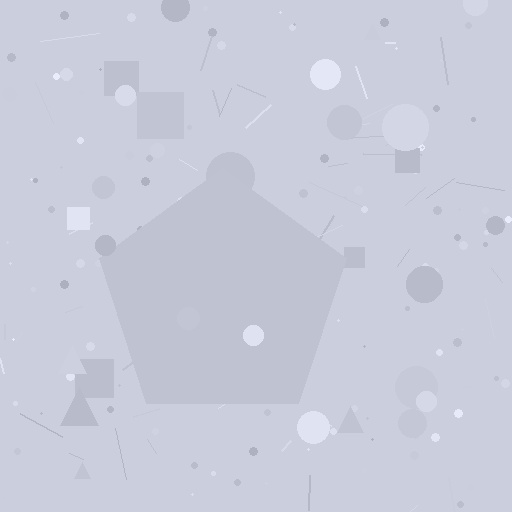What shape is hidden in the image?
A pentagon is hidden in the image.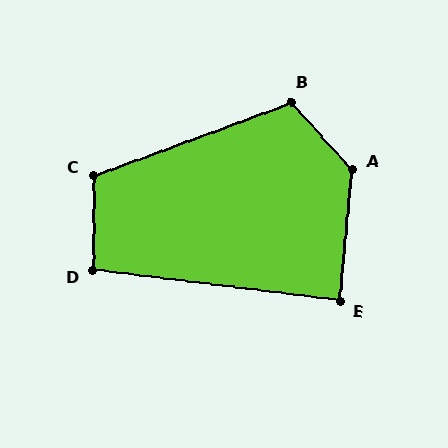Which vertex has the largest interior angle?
A, at approximately 133 degrees.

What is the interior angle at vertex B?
Approximately 112 degrees (obtuse).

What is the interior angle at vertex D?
Approximately 97 degrees (obtuse).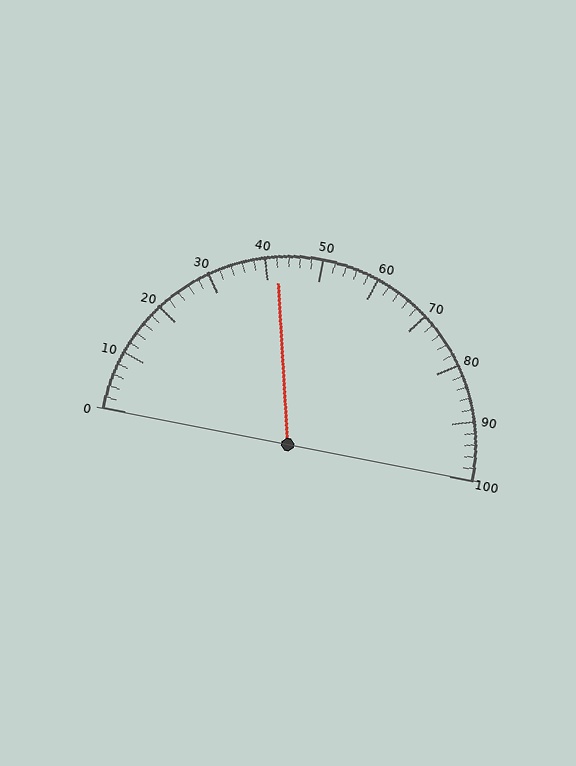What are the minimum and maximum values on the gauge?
The gauge ranges from 0 to 100.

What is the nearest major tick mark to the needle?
The nearest major tick mark is 40.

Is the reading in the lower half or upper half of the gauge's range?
The reading is in the lower half of the range (0 to 100).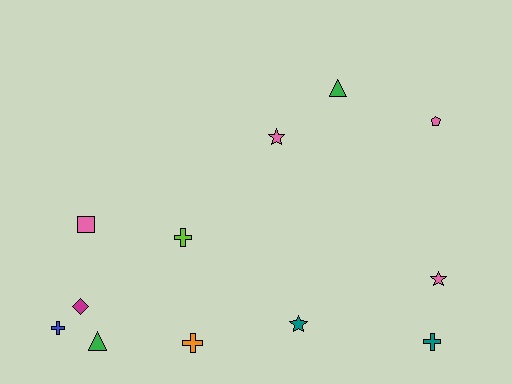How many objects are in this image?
There are 12 objects.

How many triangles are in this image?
There are 2 triangles.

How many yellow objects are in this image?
There are no yellow objects.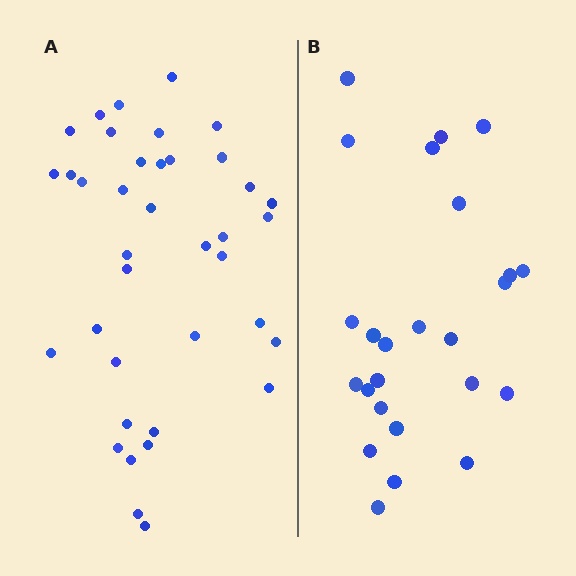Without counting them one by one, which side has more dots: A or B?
Region A (the left region) has more dots.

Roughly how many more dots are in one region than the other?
Region A has approximately 15 more dots than region B.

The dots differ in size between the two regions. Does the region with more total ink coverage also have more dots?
No. Region B has more total ink coverage because its dots are larger, but region A actually contains more individual dots. Total area can be misleading — the number of items is what matters here.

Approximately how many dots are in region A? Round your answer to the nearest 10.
About 40 dots. (The exact count is 38, which rounds to 40.)